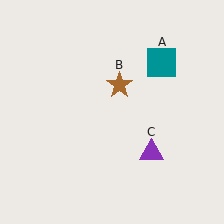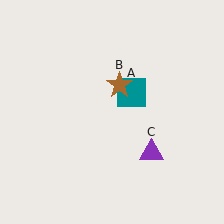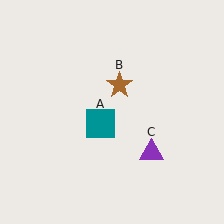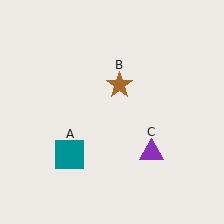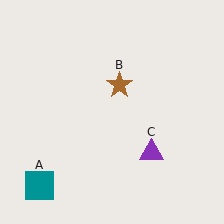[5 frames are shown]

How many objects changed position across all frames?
1 object changed position: teal square (object A).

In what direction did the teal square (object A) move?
The teal square (object A) moved down and to the left.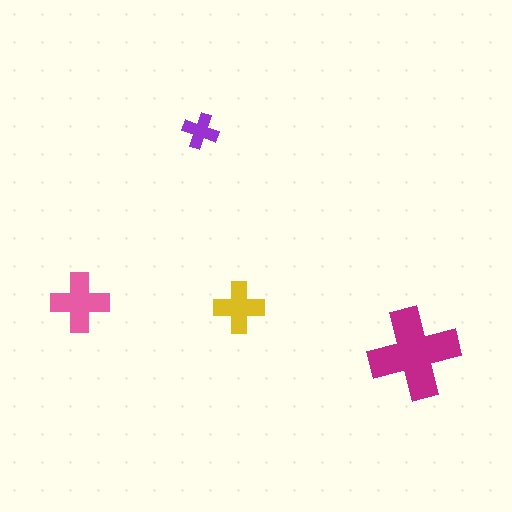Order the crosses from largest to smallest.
the magenta one, the pink one, the yellow one, the purple one.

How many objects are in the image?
There are 4 objects in the image.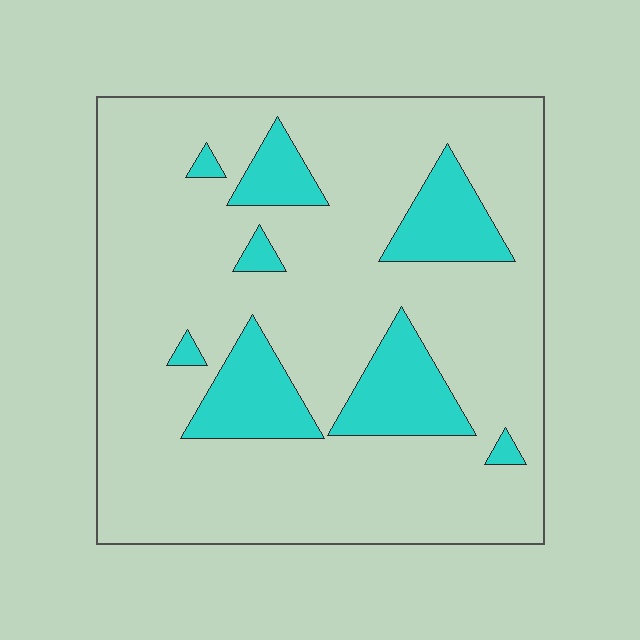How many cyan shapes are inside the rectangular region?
8.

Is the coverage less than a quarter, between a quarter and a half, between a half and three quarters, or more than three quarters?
Less than a quarter.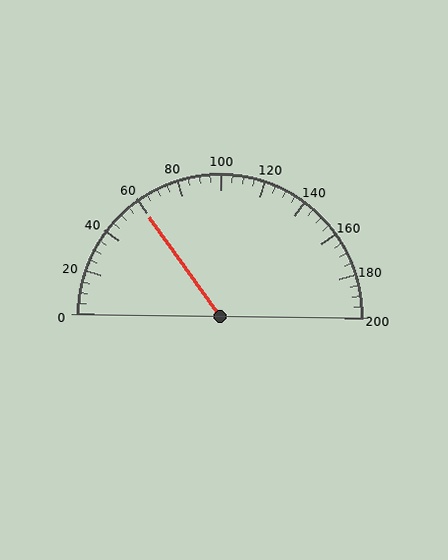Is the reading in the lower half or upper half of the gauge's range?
The reading is in the lower half of the range (0 to 200).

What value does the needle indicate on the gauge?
The needle indicates approximately 60.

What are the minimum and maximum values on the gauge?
The gauge ranges from 0 to 200.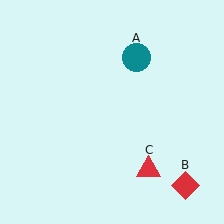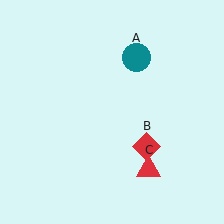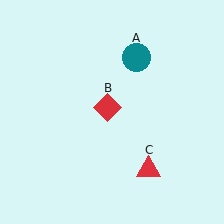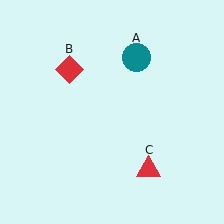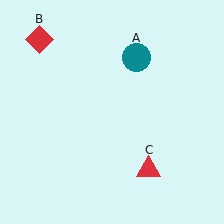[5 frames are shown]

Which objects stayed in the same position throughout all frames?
Teal circle (object A) and red triangle (object C) remained stationary.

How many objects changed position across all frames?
1 object changed position: red diamond (object B).